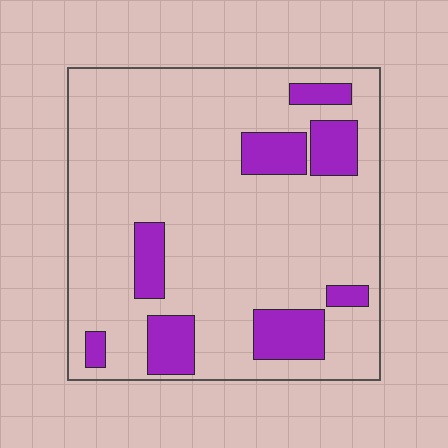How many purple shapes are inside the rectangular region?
8.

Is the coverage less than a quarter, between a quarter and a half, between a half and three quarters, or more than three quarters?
Less than a quarter.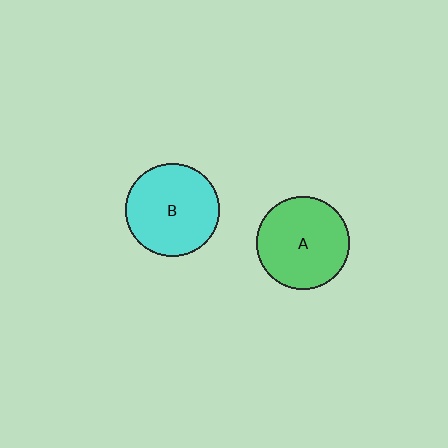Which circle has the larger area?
Circle B (cyan).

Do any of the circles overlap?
No, none of the circles overlap.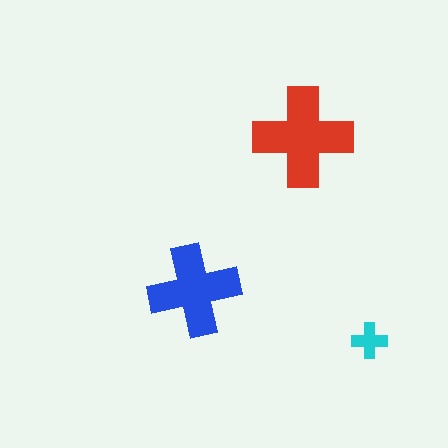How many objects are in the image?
There are 3 objects in the image.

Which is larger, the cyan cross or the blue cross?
The blue one.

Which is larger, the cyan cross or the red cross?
The red one.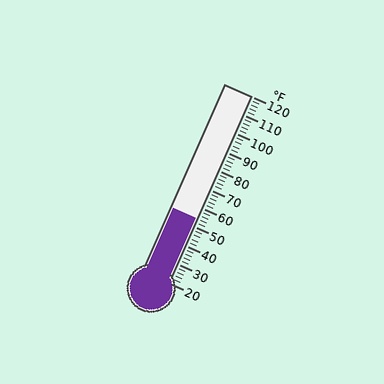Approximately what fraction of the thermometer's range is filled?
The thermometer is filled to approximately 35% of its range.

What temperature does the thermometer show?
The thermometer shows approximately 54°F.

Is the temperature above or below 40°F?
The temperature is above 40°F.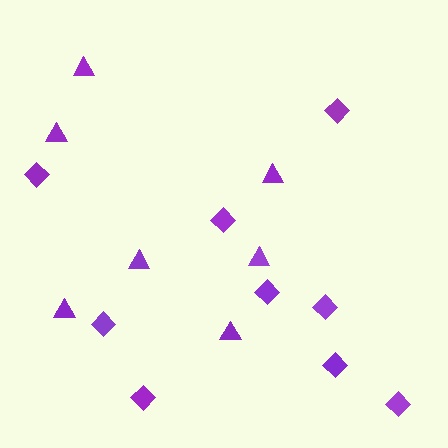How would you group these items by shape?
There are 2 groups: one group of triangles (7) and one group of diamonds (9).